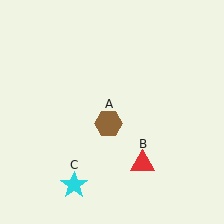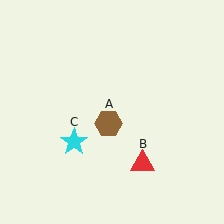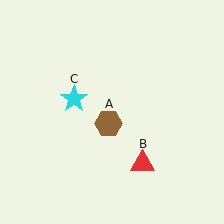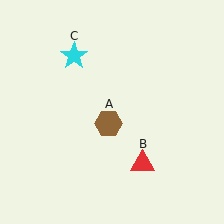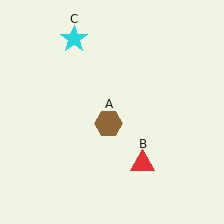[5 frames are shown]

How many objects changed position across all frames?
1 object changed position: cyan star (object C).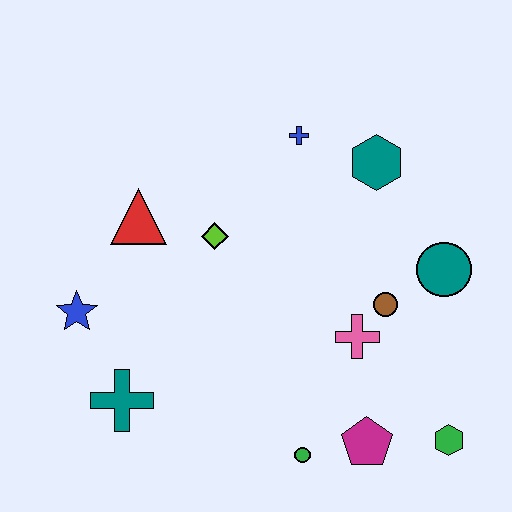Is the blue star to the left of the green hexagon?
Yes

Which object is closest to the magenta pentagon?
The green circle is closest to the magenta pentagon.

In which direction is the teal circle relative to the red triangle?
The teal circle is to the right of the red triangle.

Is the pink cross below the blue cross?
Yes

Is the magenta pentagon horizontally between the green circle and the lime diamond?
No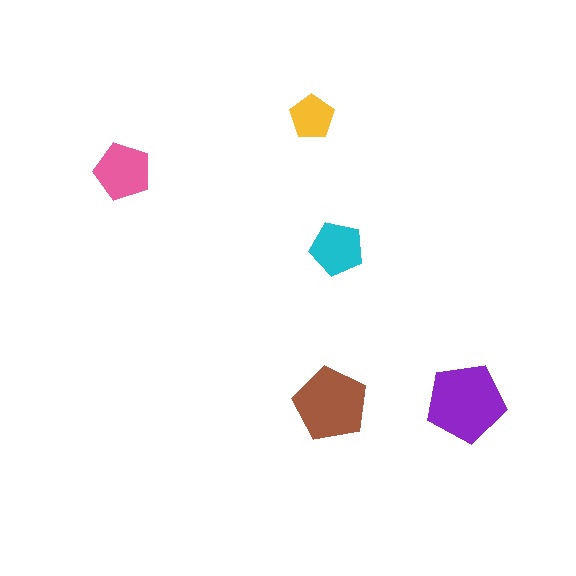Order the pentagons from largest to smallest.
the purple one, the brown one, the pink one, the cyan one, the yellow one.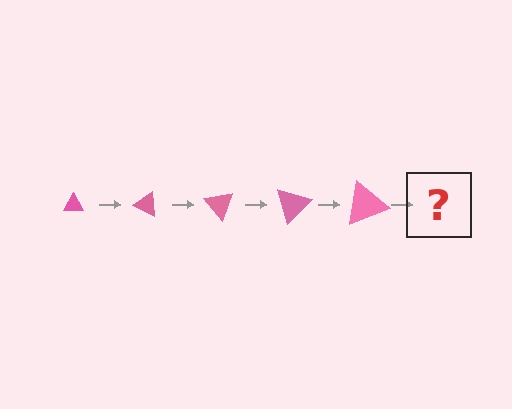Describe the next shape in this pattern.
It should be a triangle, larger than the previous one and rotated 125 degrees from the start.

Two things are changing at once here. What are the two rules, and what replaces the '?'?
The two rules are that the triangle grows larger each step and it rotates 25 degrees each step. The '?' should be a triangle, larger than the previous one and rotated 125 degrees from the start.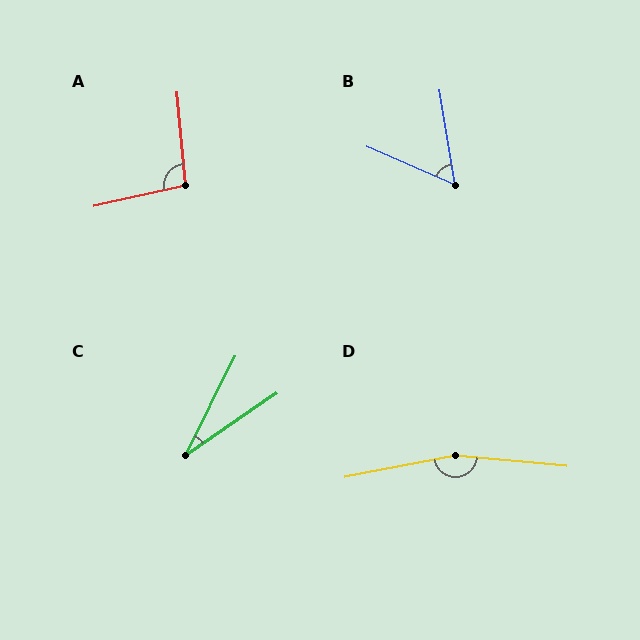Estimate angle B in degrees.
Approximately 57 degrees.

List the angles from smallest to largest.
C (29°), B (57°), A (97°), D (164°).